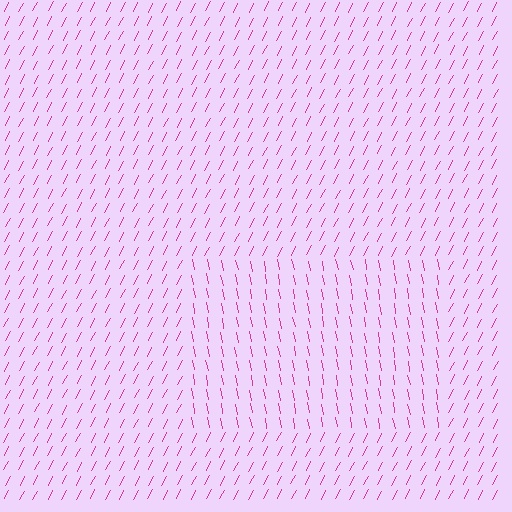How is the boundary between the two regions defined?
The boundary is defined purely by a change in line orientation (approximately 38 degrees difference). All lines are the same color and thickness.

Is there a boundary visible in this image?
Yes, there is a texture boundary formed by a change in line orientation.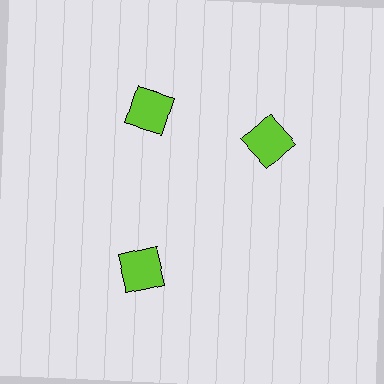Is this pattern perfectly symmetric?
No. The 3 lime squares are arranged in a ring, but one element near the 3 o'clock position is rotated out of alignment along the ring, breaking the 3-fold rotational symmetry.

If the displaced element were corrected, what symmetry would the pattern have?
It would have 3-fold rotational symmetry — the pattern would map onto itself every 120 degrees.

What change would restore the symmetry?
The symmetry would be restored by rotating it back into even spacing with its neighbors so that all 3 squares sit at equal angles and equal distance from the center.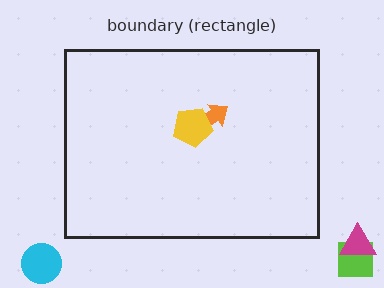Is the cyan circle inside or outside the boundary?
Outside.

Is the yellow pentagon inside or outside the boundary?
Inside.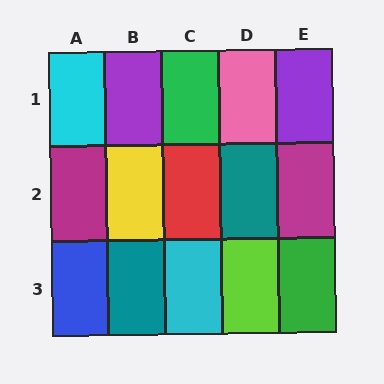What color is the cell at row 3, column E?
Green.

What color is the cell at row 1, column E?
Purple.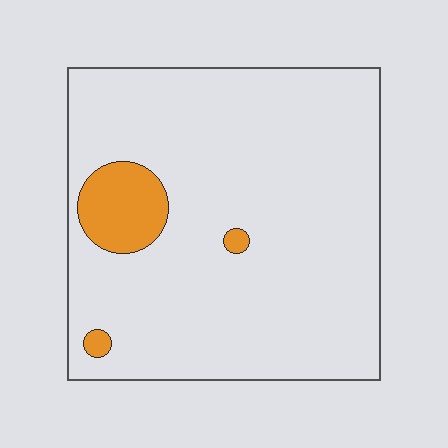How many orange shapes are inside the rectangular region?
3.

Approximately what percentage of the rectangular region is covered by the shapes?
Approximately 10%.